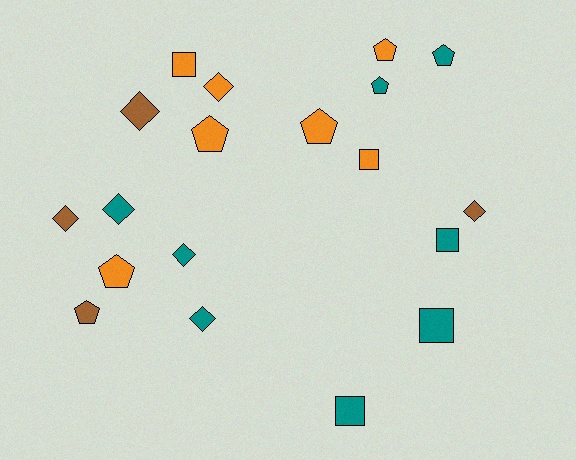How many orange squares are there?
There are 2 orange squares.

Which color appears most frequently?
Teal, with 8 objects.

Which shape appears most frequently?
Pentagon, with 7 objects.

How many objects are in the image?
There are 19 objects.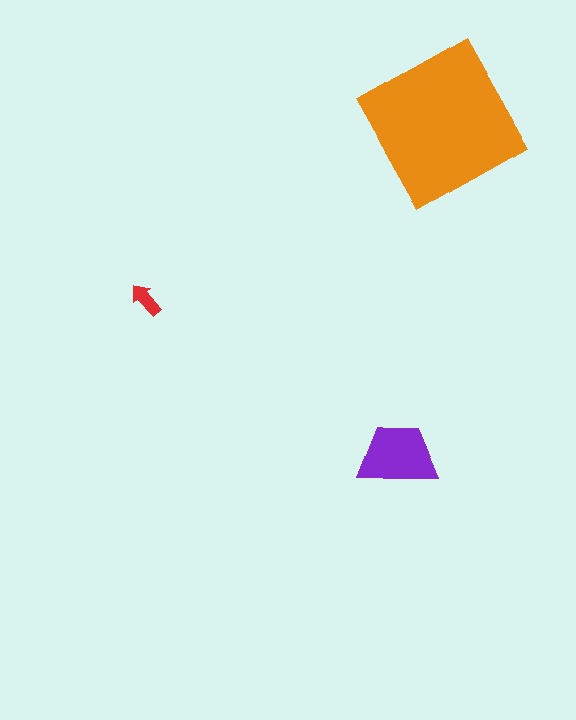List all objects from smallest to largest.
The red arrow, the purple trapezoid, the orange square.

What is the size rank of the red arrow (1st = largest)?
3rd.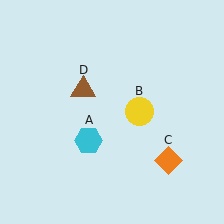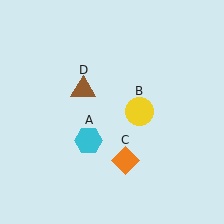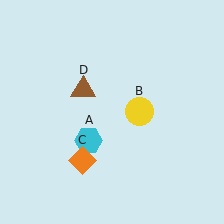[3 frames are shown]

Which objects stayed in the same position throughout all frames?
Cyan hexagon (object A) and yellow circle (object B) and brown triangle (object D) remained stationary.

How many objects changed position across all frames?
1 object changed position: orange diamond (object C).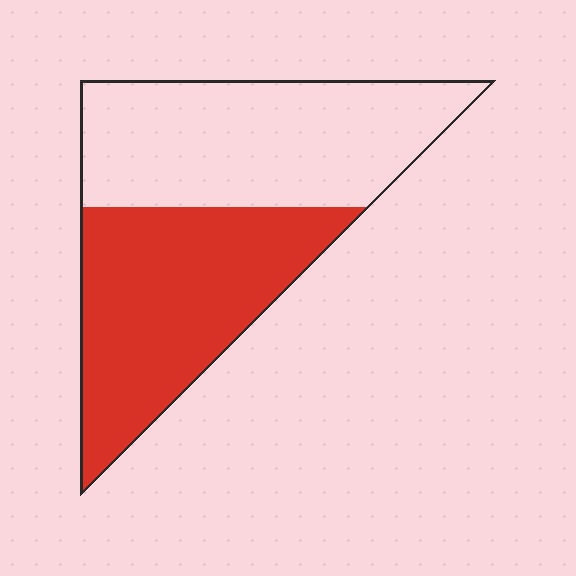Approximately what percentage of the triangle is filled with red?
Approximately 50%.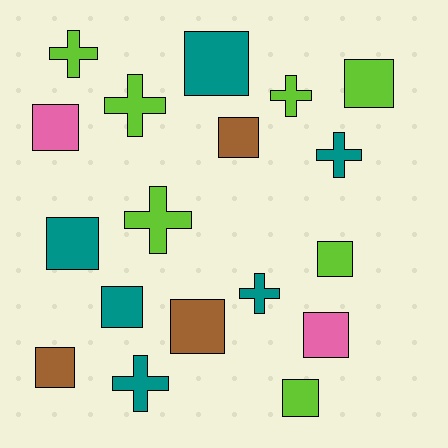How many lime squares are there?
There are 3 lime squares.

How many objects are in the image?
There are 18 objects.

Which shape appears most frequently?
Square, with 11 objects.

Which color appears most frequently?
Lime, with 7 objects.